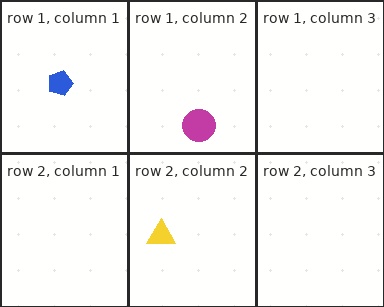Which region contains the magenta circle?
The row 1, column 2 region.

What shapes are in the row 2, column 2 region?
The yellow triangle.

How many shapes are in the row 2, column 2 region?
1.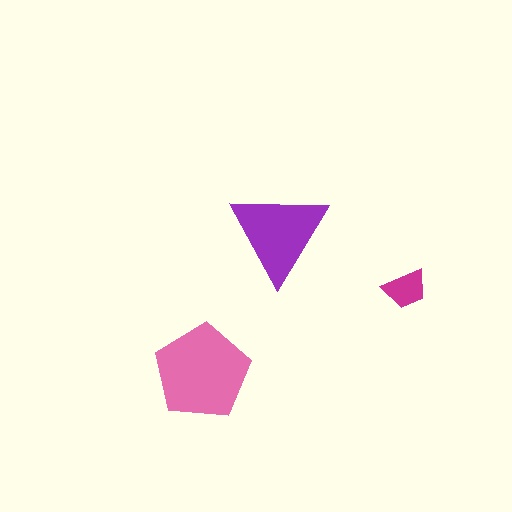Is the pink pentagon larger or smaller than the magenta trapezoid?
Larger.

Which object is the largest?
The pink pentagon.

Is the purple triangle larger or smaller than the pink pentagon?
Smaller.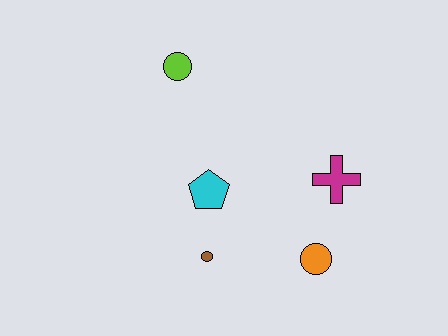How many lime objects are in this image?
There is 1 lime object.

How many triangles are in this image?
There are no triangles.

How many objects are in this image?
There are 5 objects.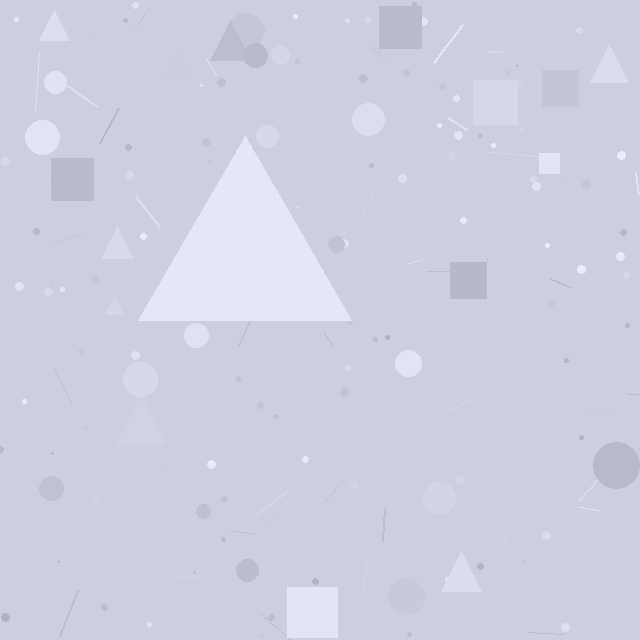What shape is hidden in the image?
A triangle is hidden in the image.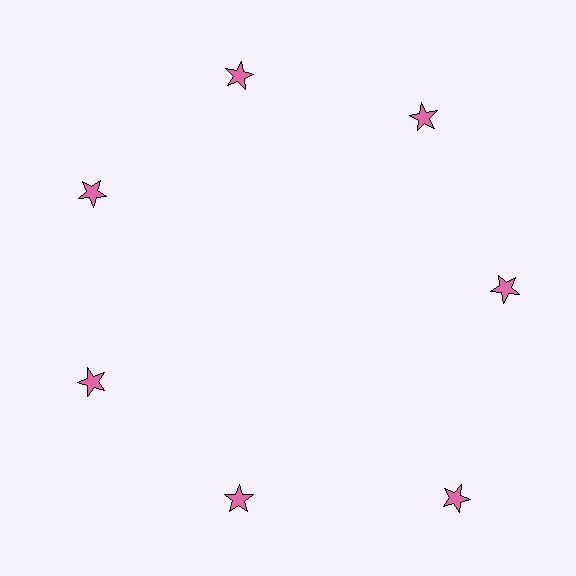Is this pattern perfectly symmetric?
No. The 7 pink stars are arranged in a ring, but one element near the 5 o'clock position is pushed outward from the center, breaking the 7-fold rotational symmetry.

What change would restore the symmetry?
The symmetry would be restored by moving it inward, back onto the ring so that all 7 stars sit at equal angles and equal distance from the center.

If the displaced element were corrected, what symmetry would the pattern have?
It would have 7-fold rotational symmetry — the pattern would map onto itself every 51 degrees.